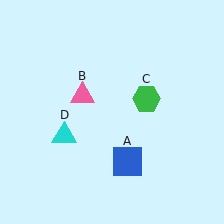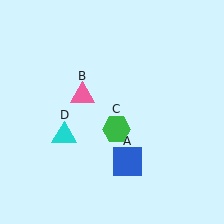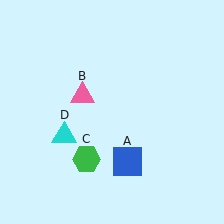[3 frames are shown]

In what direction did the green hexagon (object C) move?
The green hexagon (object C) moved down and to the left.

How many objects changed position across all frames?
1 object changed position: green hexagon (object C).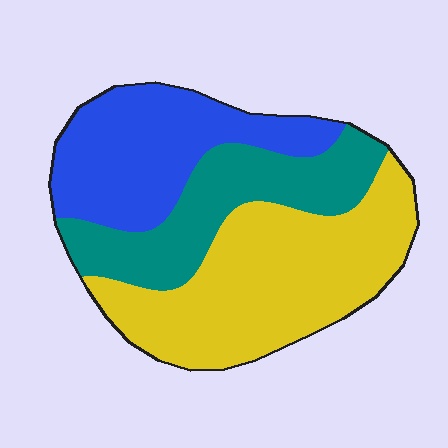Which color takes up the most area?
Yellow, at roughly 45%.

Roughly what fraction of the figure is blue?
Blue takes up about one third (1/3) of the figure.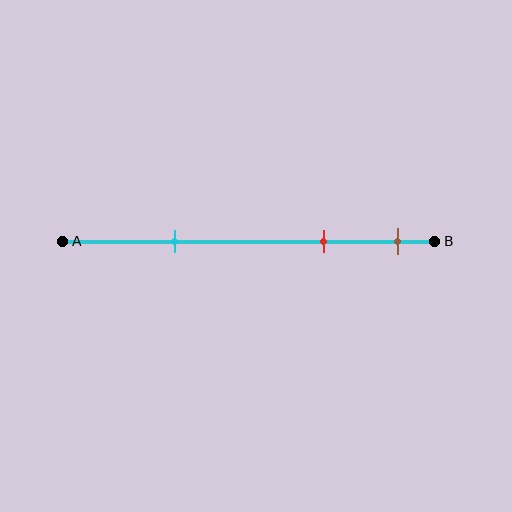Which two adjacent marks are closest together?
The red and brown marks are the closest adjacent pair.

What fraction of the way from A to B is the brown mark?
The brown mark is approximately 90% (0.9) of the way from A to B.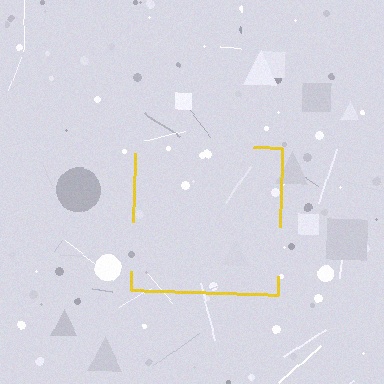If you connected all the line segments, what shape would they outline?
They would outline a square.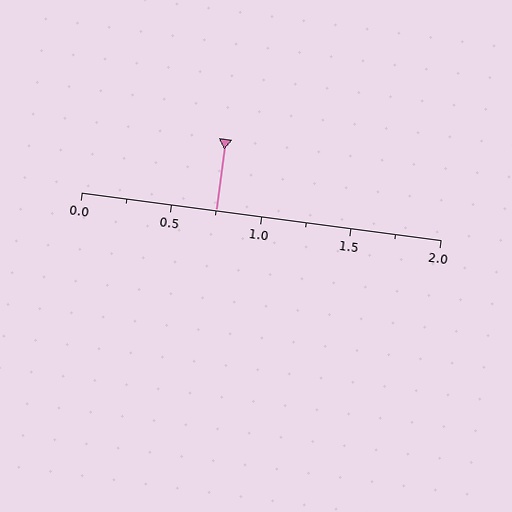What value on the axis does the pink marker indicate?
The marker indicates approximately 0.75.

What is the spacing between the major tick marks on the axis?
The major ticks are spaced 0.5 apart.